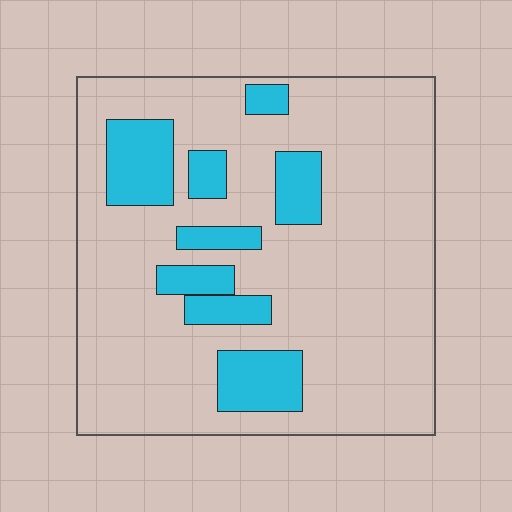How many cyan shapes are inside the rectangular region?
8.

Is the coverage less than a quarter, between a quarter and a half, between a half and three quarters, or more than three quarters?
Less than a quarter.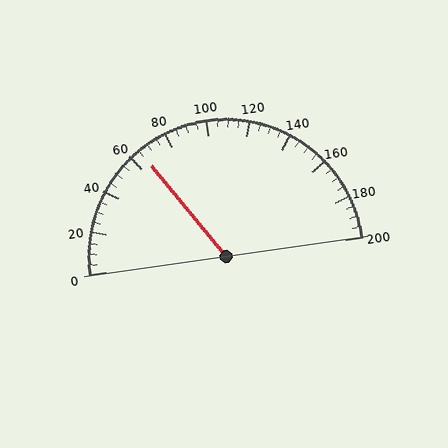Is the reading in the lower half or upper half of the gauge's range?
The reading is in the lower half of the range (0 to 200).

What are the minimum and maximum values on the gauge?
The gauge ranges from 0 to 200.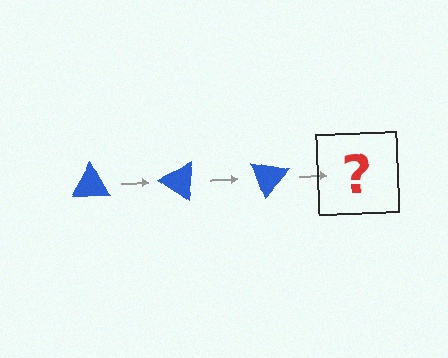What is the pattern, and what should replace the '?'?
The pattern is that the triangle rotates 35 degrees each step. The '?' should be a blue triangle rotated 105 degrees.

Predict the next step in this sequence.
The next step is a blue triangle rotated 105 degrees.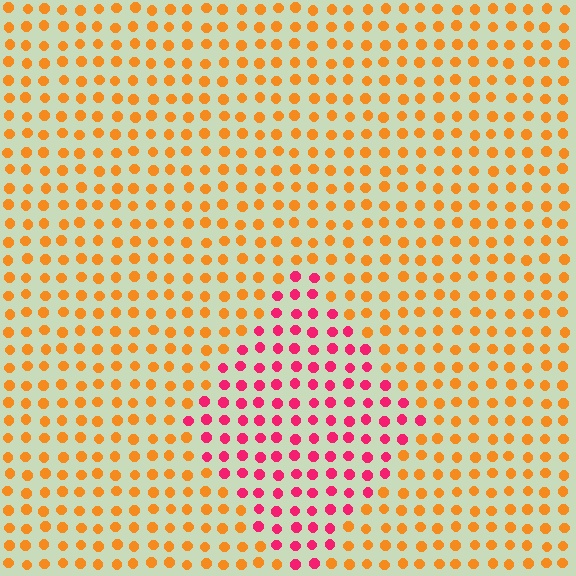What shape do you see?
I see a diamond.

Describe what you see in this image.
The image is filled with small orange elements in a uniform arrangement. A diamond-shaped region is visible where the elements are tinted to a slightly different hue, forming a subtle color boundary.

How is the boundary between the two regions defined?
The boundary is defined purely by a slight shift in hue (about 53 degrees). Spacing, size, and orientation are identical on both sides.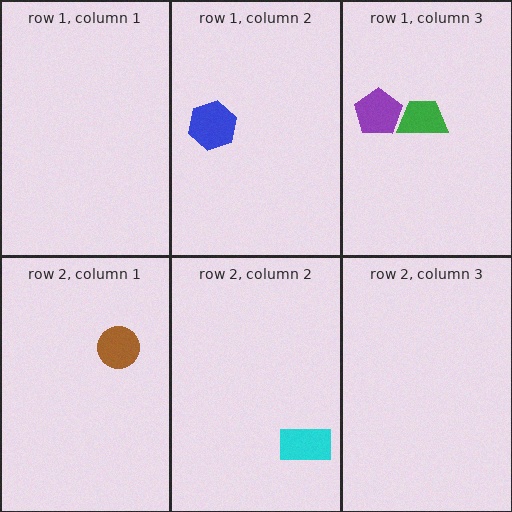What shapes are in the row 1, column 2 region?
The blue hexagon.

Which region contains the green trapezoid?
The row 1, column 3 region.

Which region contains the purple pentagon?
The row 1, column 3 region.